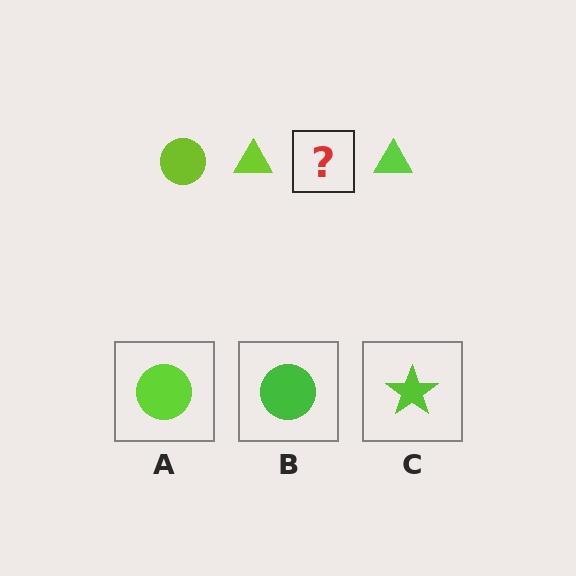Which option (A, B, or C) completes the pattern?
A.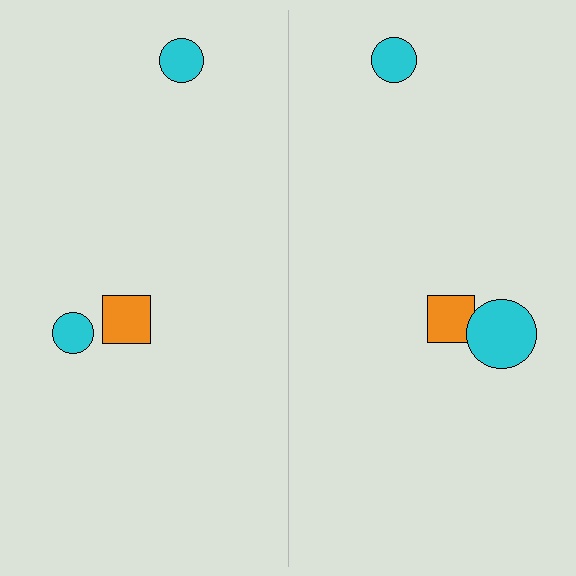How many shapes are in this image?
There are 6 shapes in this image.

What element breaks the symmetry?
The cyan circle on the right side has a different size than its mirror counterpart.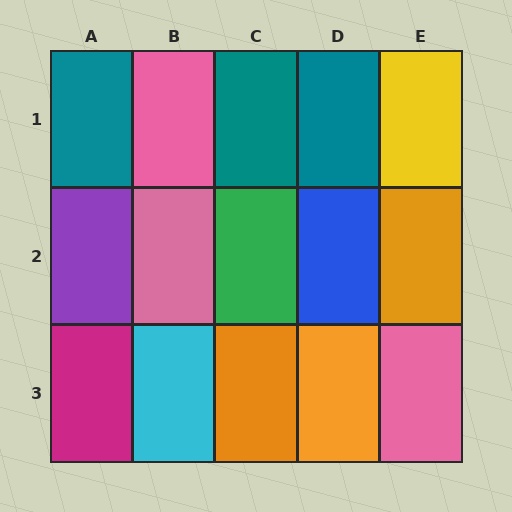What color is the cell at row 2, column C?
Green.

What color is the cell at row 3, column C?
Orange.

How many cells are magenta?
1 cell is magenta.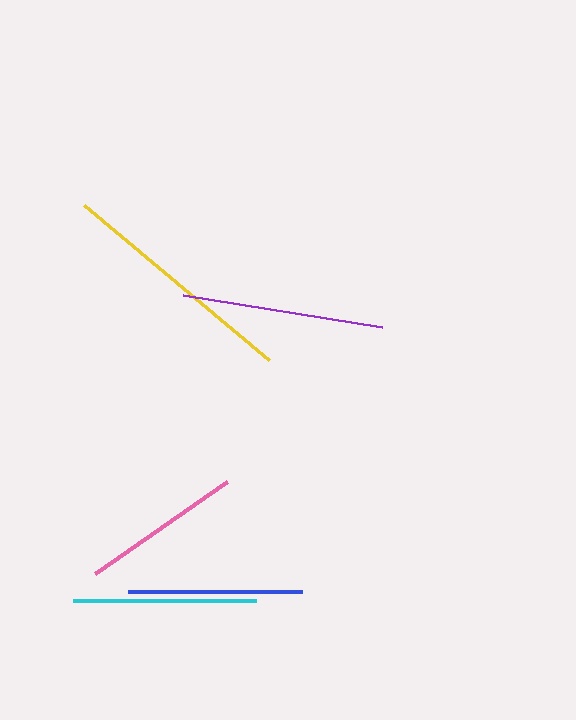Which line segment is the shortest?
The pink line is the shortest at approximately 161 pixels.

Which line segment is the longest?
The yellow line is the longest at approximately 241 pixels.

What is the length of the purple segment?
The purple segment is approximately 202 pixels long.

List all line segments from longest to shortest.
From longest to shortest: yellow, purple, cyan, blue, pink.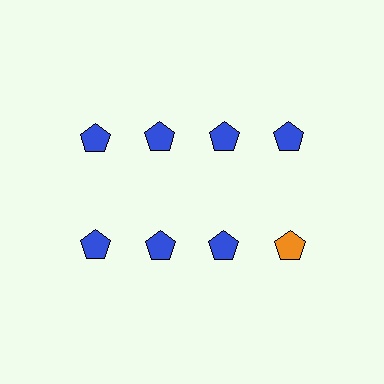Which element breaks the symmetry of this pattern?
The orange pentagon in the second row, second from right column breaks the symmetry. All other shapes are blue pentagons.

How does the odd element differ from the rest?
It has a different color: orange instead of blue.